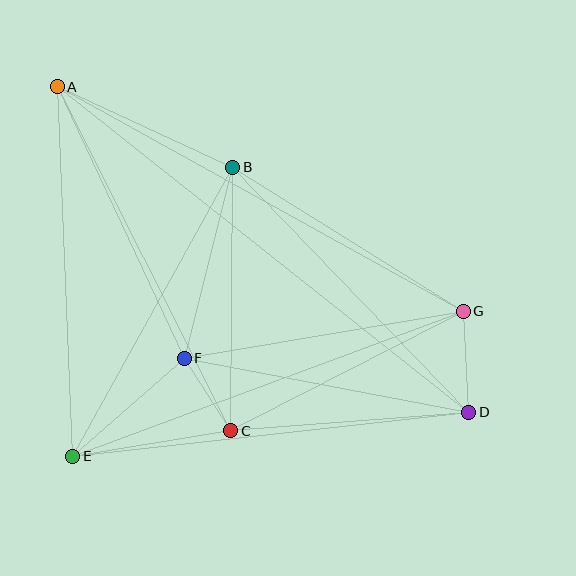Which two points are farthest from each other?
Points A and D are farthest from each other.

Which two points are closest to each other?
Points C and F are closest to each other.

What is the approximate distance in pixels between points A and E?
The distance between A and E is approximately 370 pixels.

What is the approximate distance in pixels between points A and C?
The distance between A and C is approximately 385 pixels.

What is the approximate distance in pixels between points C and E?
The distance between C and E is approximately 160 pixels.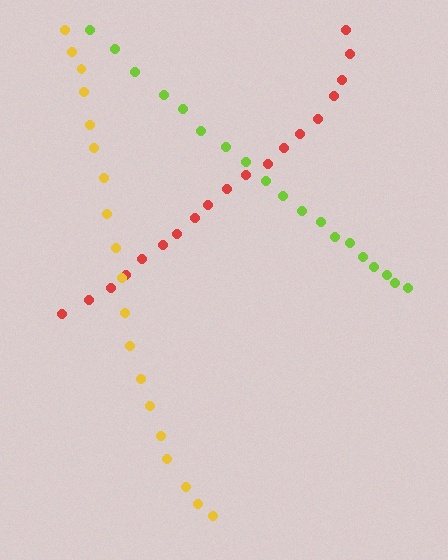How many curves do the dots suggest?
There are 3 distinct paths.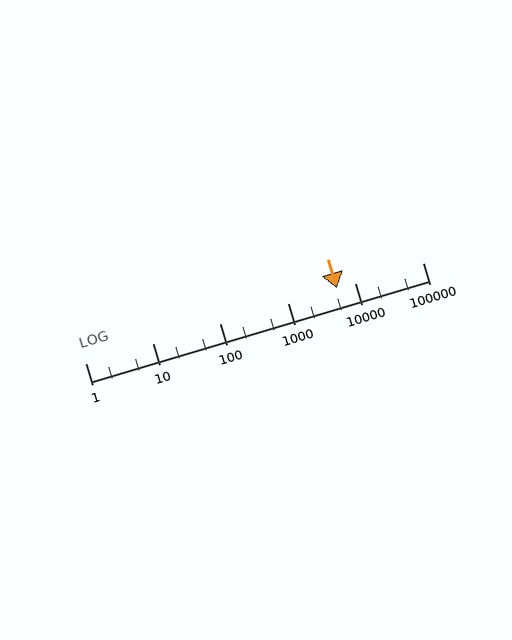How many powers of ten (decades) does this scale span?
The scale spans 5 decades, from 1 to 100000.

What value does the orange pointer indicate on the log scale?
The pointer indicates approximately 5300.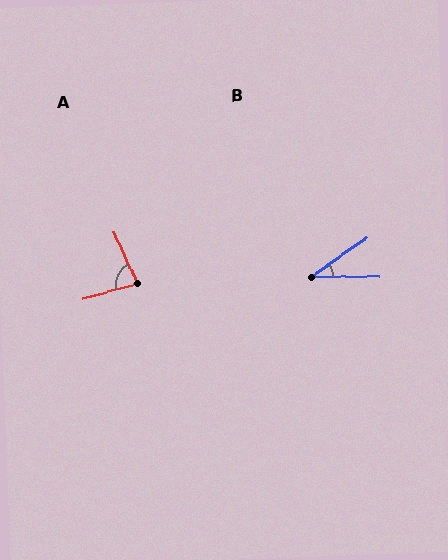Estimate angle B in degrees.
Approximately 35 degrees.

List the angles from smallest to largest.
B (35°), A (82°).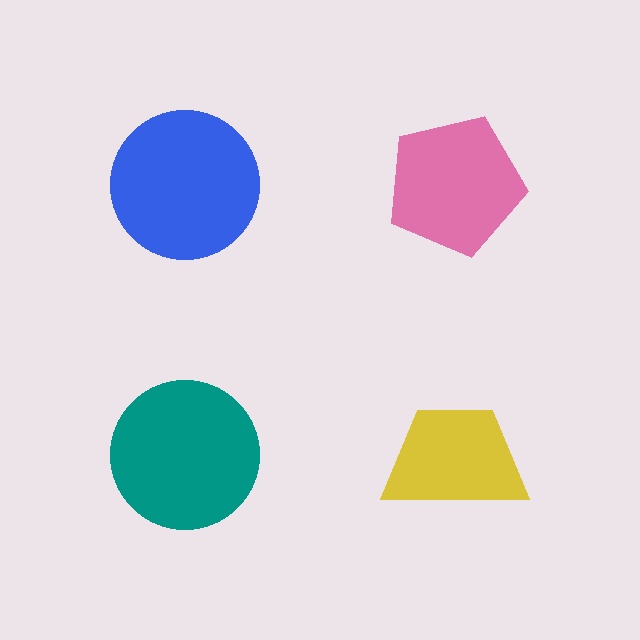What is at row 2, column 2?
A yellow trapezoid.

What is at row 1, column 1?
A blue circle.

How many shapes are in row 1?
2 shapes.